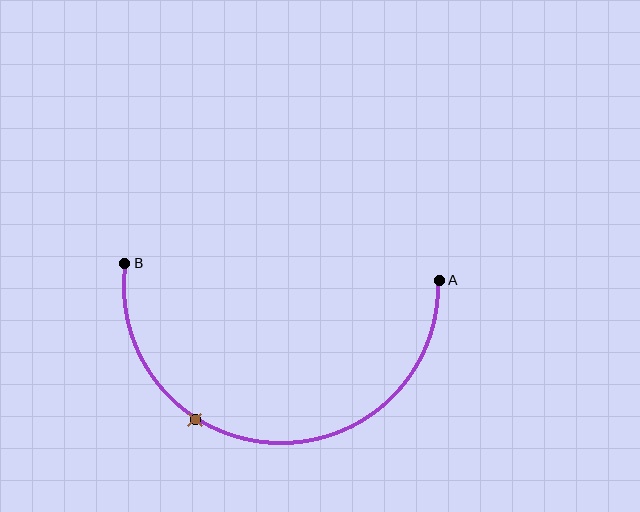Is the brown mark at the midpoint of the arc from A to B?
No. The brown mark lies on the arc but is closer to endpoint B. The arc midpoint would be at the point on the curve equidistant along the arc from both A and B.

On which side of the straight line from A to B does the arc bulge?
The arc bulges below the straight line connecting A and B.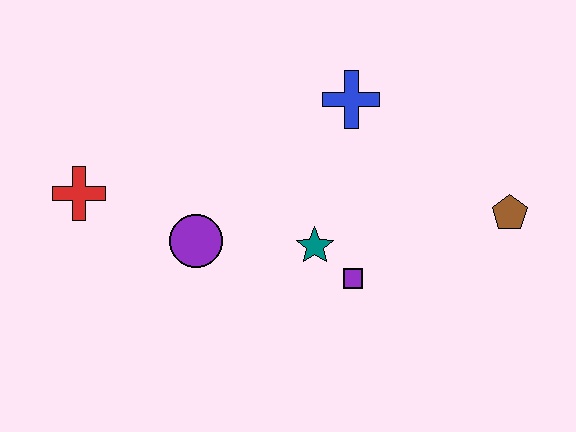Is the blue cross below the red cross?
No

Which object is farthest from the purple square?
The red cross is farthest from the purple square.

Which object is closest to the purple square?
The teal star is closest to the purple square.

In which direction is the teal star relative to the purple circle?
The teal star is to the right of the purple circle.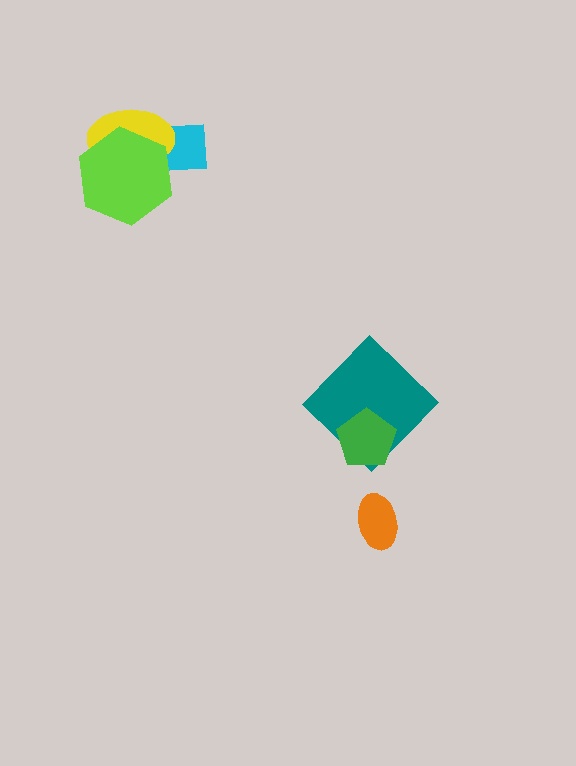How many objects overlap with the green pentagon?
1 object overlaps with the green pentagon.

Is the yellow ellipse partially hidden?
Yes, it is partially covered by another shape.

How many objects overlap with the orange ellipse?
0 objects overlap with the orange ellipse.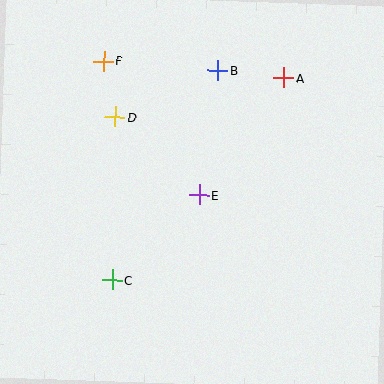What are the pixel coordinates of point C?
Point C is at (112, 280).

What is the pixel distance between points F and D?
The distance between F and D is 57 pixels.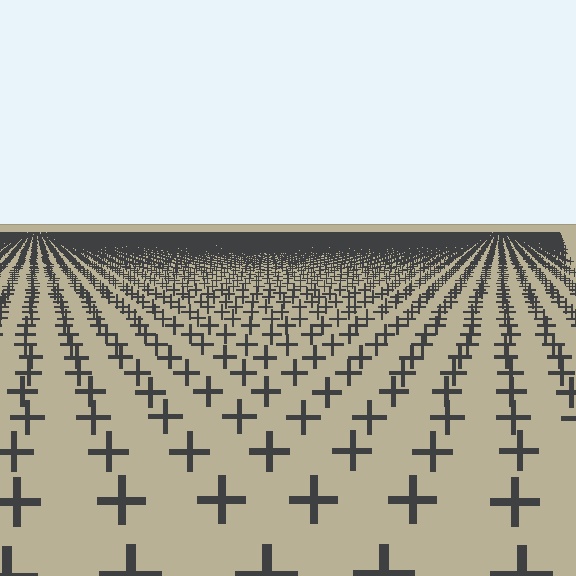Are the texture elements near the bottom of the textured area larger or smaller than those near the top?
Larger. Near the bottom, elements are closer to the viewer and appear at a bigger on-screen size.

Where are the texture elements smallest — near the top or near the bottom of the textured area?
Near the top.